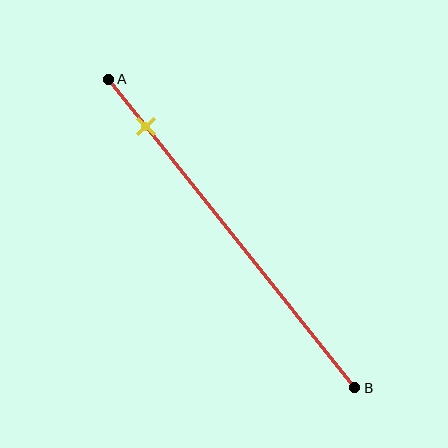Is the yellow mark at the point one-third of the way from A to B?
No, the mark is at about 15% from A, not at the 33% one-third point.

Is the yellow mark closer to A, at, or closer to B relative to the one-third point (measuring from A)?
The yellow mark is closer to point A than the one-third point of segment AB.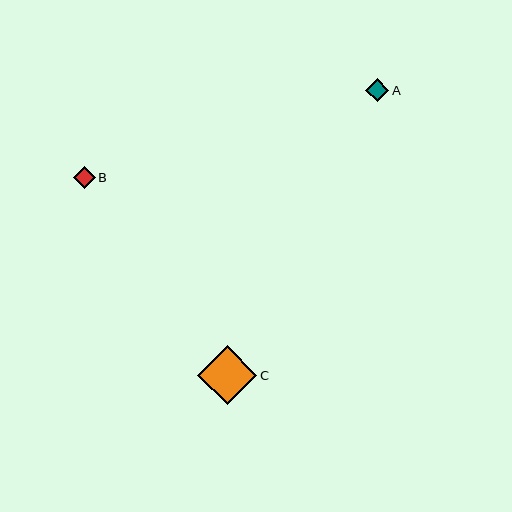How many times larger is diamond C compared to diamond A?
Diamond C is approximately 2.5 times the size of diamond A.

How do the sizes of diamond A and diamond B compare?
Diamond A and diamond B are approximately the same size.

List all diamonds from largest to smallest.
From largest to smallest: C, A, B.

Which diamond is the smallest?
Diamond B is the smallest with a size of approximately 22 pixels.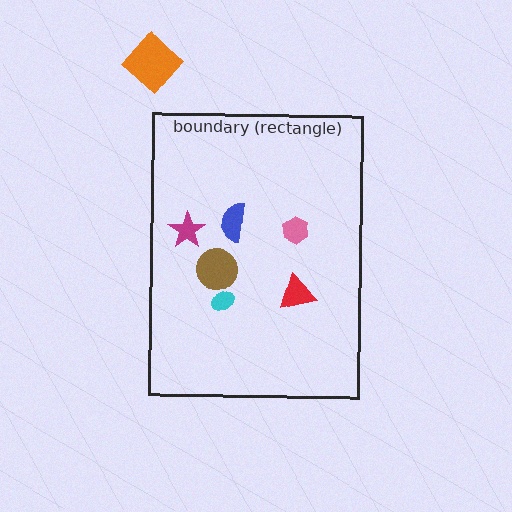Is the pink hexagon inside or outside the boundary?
Inside.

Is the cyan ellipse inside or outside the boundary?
Inside.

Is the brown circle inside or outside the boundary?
Inside.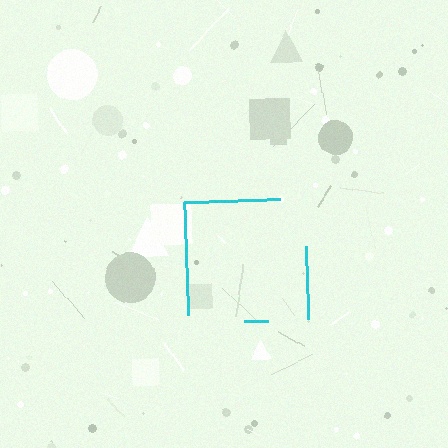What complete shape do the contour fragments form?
The contour fragments form a square.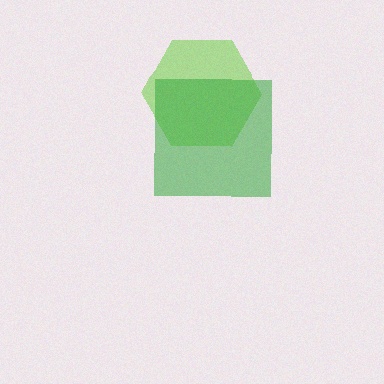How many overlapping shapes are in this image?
There are 2 overlapping shapes in the image.